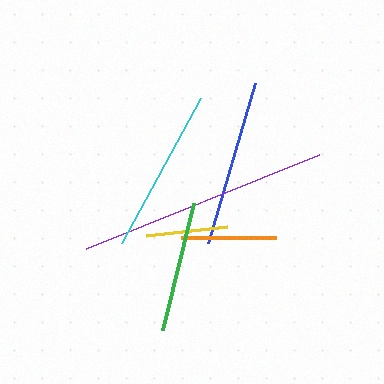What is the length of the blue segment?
The blue segment is approximately 166 pixels long.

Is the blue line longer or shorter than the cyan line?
The blue line is longer than the cyan line.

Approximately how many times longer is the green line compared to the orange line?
The green line is approximately 1.4 times the length of the orange line.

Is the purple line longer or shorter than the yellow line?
The purple line is longer than the yellow line.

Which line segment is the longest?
The purple line is the longest at approximately 251 pixels.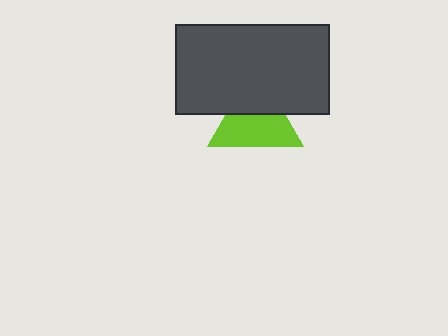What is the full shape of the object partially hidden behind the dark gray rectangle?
The partially hidden object is a lime triangle.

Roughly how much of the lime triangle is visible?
About half of it is visible (roughly 61%).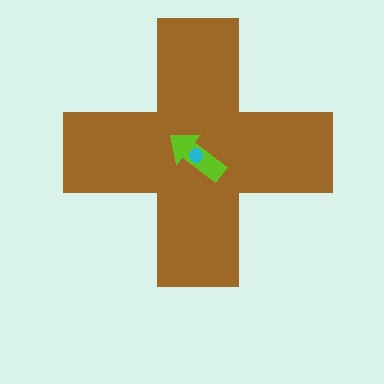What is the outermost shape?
The brown cross.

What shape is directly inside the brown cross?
The lime arrow.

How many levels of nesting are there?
3.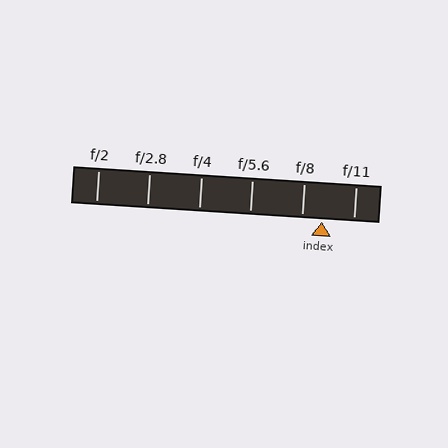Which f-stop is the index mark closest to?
The index mark is closest to f/8.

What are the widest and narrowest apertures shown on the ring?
The widest aperture shown is f/2 and the narrowest is f/11.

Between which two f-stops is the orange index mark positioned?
The index mark is between f/8 and f/11.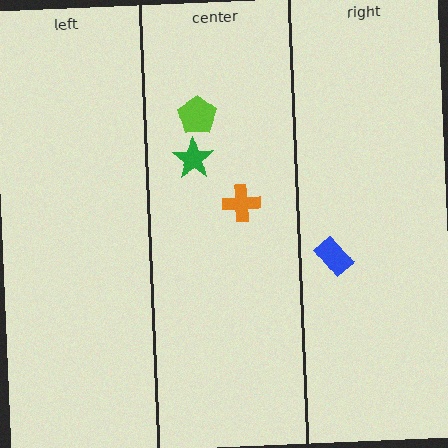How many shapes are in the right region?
1.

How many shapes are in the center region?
3.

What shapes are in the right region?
The blue rectangle.